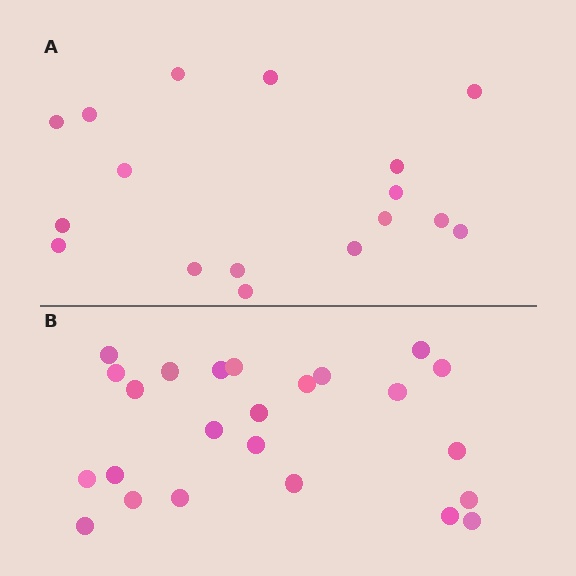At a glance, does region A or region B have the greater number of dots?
Region B (the bottom region) has more dots.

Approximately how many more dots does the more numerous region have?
Region B has roughly 8 or so more dots than region A.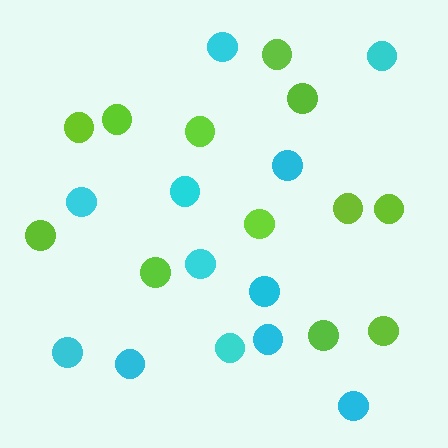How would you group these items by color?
There are 2 groups: one group of cyan circles (12) and one group of lime circles (12).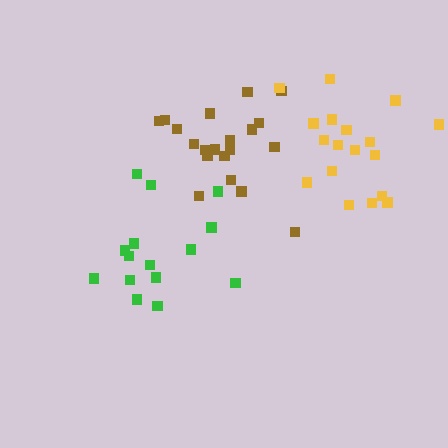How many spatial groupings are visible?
There are 3 spatial groupings.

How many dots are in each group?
Group 1: 20 dots, Group 2: 16 dots, Group 3: 18 dots (54 total).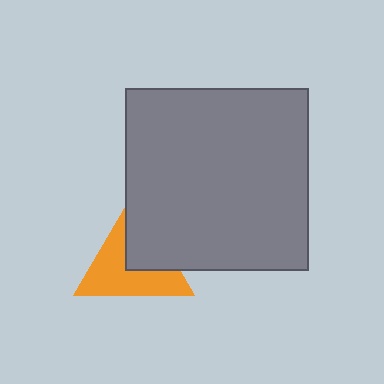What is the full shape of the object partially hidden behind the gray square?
The partially hidden object is an orange triangle.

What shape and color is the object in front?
The object in front is a gray square.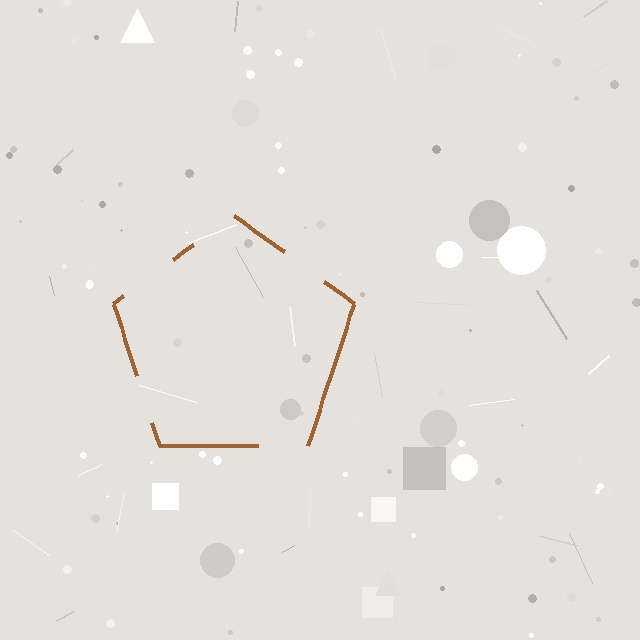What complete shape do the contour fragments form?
The contour fragments form a pentagon.